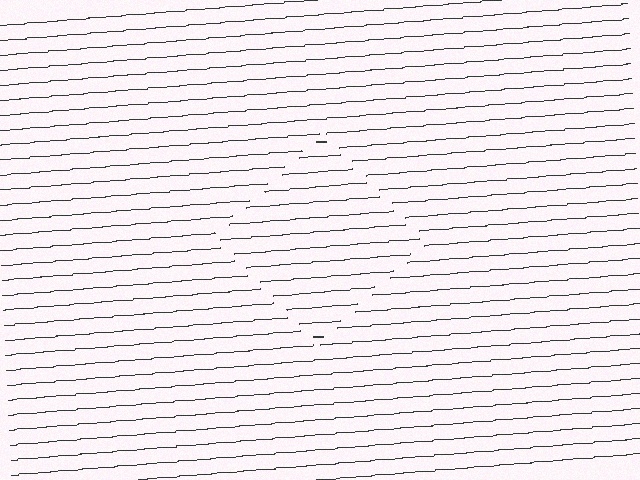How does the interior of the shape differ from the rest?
The interior of the shape contains the same grating, shifted by half a period — the contour is defined by the phase discontinuity where line-ends from the inner and outer gratings abut.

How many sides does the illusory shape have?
4 sides — the line-ends trace a square.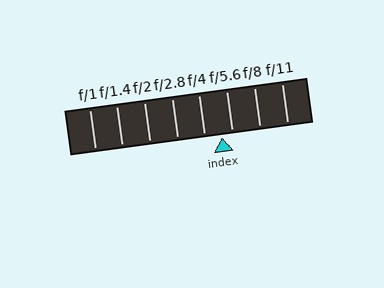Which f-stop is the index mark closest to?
The index mark is closest to f/5.6.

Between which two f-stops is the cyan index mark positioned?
The index mark is between f/4 and f/5.6.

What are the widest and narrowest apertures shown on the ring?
The widest aperture shown is f/1 and the narrowest is f/11.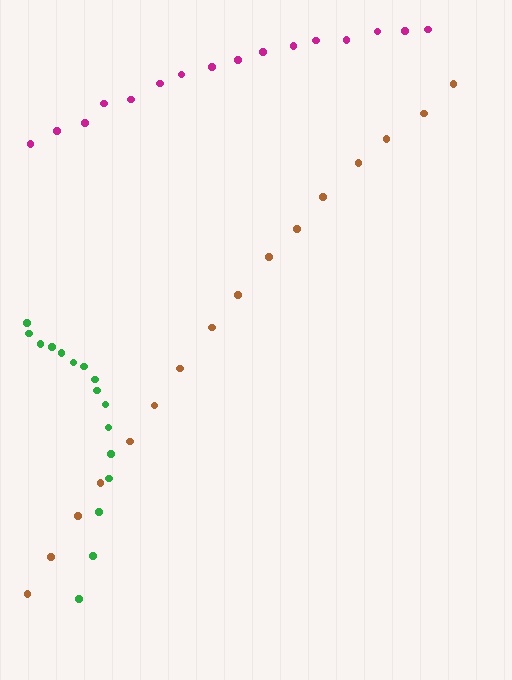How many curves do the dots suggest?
There are 3 distinct paths.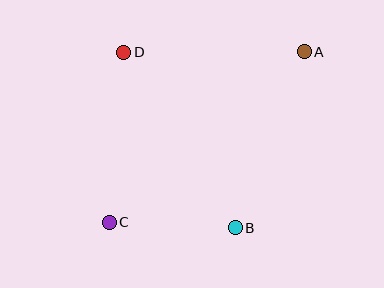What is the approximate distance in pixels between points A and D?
The distance between A and D is approximately 181 pixels.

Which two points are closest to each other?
Points B and C are closest to each other.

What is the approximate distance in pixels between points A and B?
The distance between A and B is approximately 189 pixels.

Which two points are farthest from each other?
Points A and C are farthest from each other.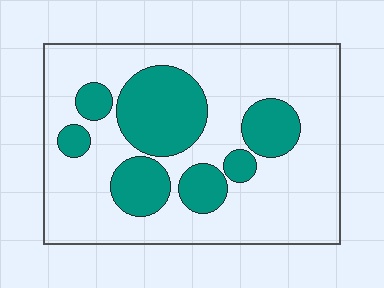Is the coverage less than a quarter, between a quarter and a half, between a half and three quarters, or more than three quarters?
Between a quarter and a half.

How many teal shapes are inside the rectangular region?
7.